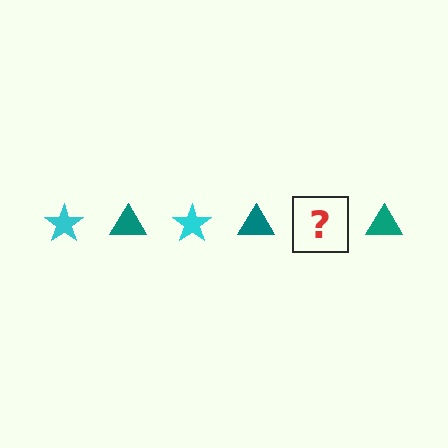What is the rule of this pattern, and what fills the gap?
The rule is that the pattern alternates between cyan star and teal triangle. The gap should be filled with a cyan star.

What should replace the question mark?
The question mark should be replaced with a cyan star.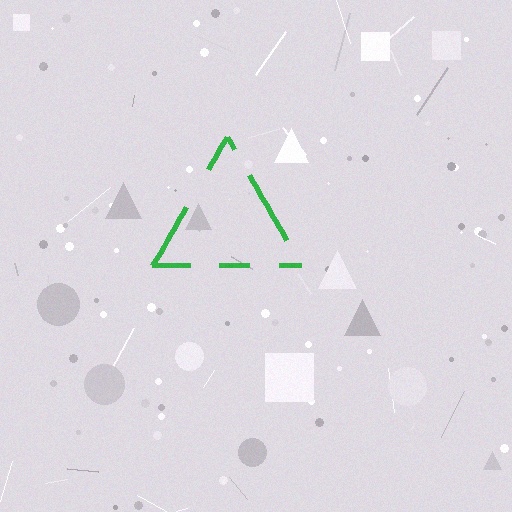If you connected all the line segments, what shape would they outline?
They would outline a triangle.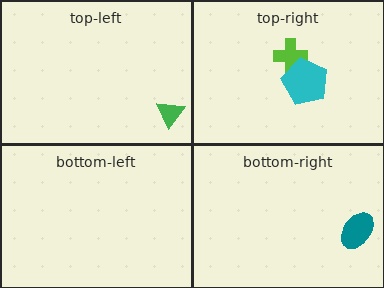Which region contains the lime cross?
The top-right region.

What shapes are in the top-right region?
The lime cross, the cyan pentagon.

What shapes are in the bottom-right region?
The teal ellipse.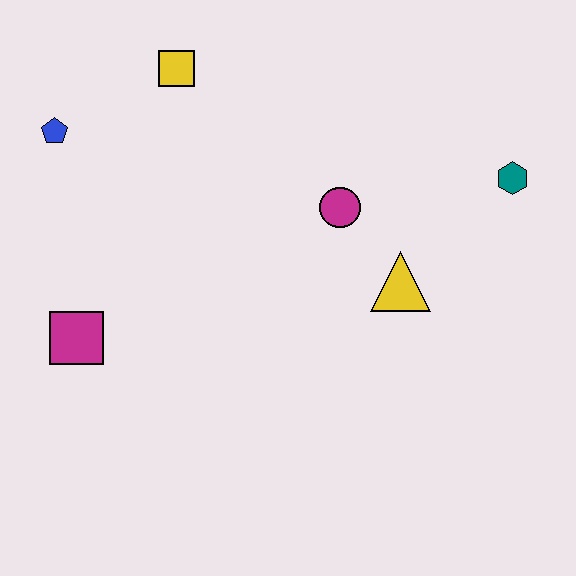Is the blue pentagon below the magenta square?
No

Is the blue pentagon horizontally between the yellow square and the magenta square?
No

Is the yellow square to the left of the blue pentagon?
No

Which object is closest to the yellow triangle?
The magenta circle is closest to the yellow triangle.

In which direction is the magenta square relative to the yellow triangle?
The magenta square is to the left of the yellow triangle.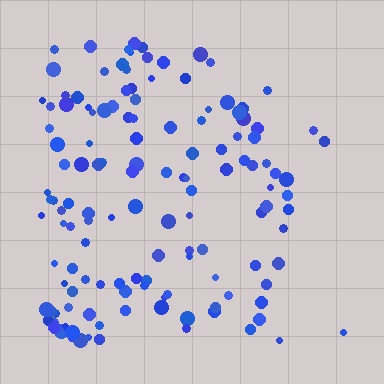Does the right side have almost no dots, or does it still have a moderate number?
Still a moderate number, just noticeably fewer than the left.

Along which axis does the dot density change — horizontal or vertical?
Horizontal.